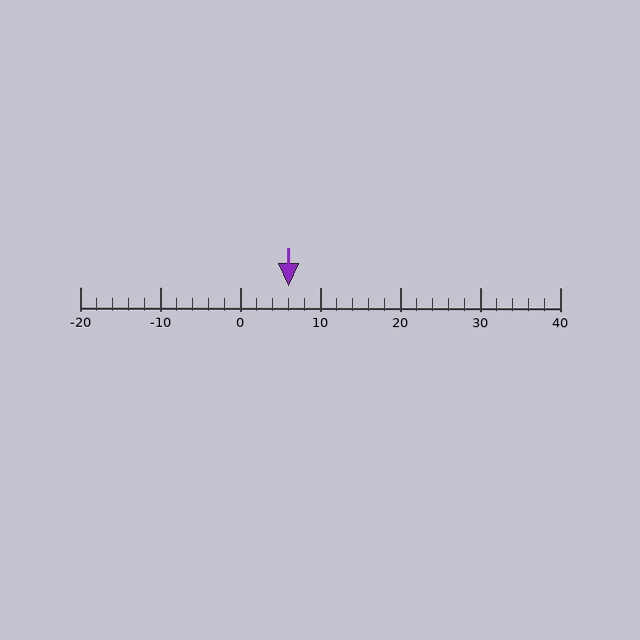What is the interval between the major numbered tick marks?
The major tick marks are spaced 10 units apart.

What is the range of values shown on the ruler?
The ruler shows values from -20 to 40.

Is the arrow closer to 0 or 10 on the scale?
The arrow is closer to 10.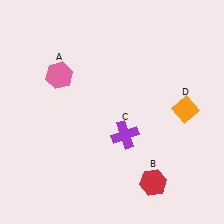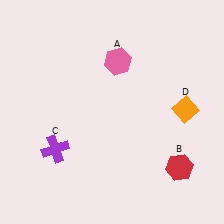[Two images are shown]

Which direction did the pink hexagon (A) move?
The pink hexagon (A) moved right.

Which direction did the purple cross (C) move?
The purple cross (C) moved left.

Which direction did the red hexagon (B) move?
The red hexagon (B) moved right.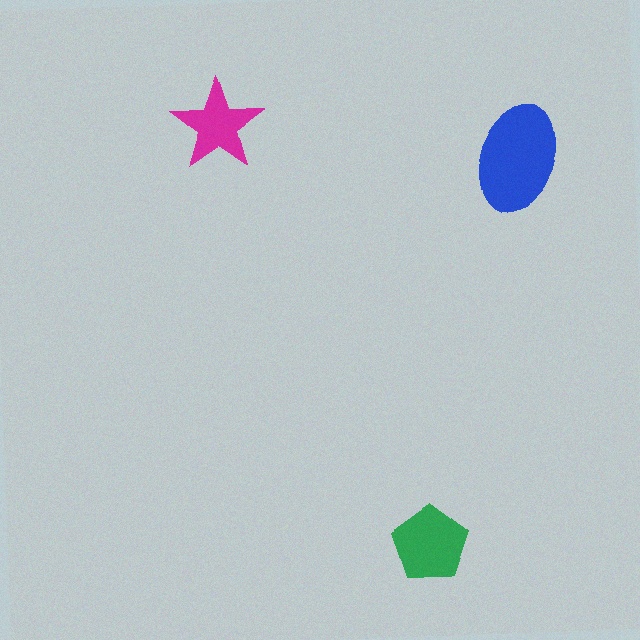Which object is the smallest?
The magenta star.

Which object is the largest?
The blue ellipse.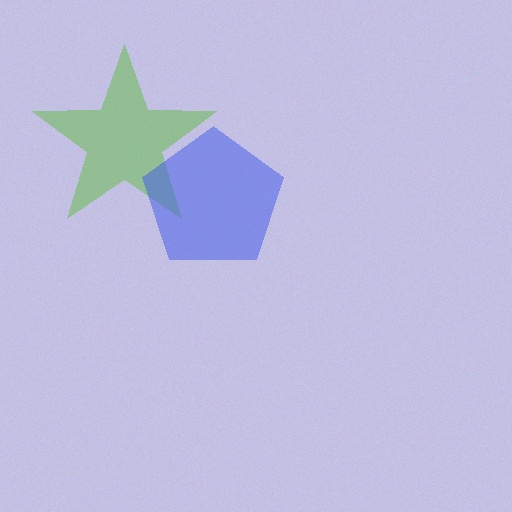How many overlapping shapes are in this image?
There are 2 overlapping shapes in the image.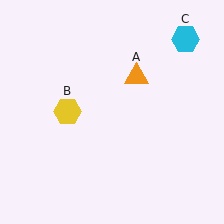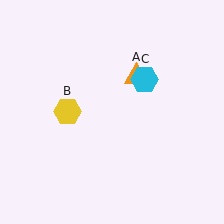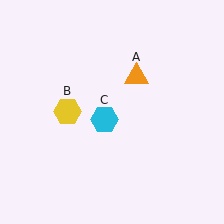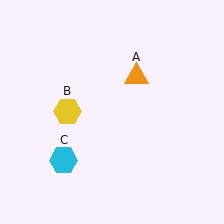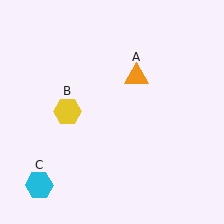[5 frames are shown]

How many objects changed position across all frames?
1 object changed position: cyan hexagon (object C).